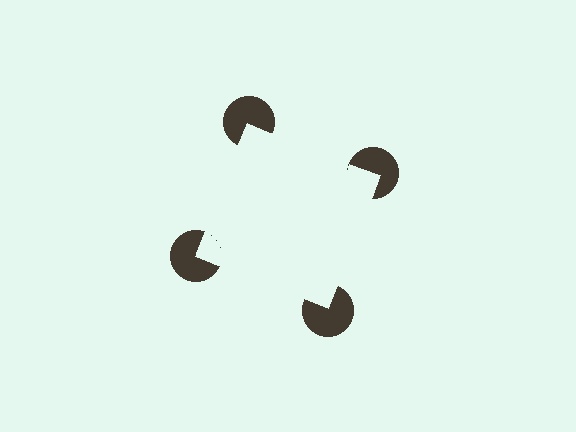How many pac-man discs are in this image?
There are 4 — one at each vertex of the illusory square.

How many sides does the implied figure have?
4 sides.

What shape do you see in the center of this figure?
An illusory square — its edges are inferred from the aligned wedge cuts in the pac-man discs, not physically drawn.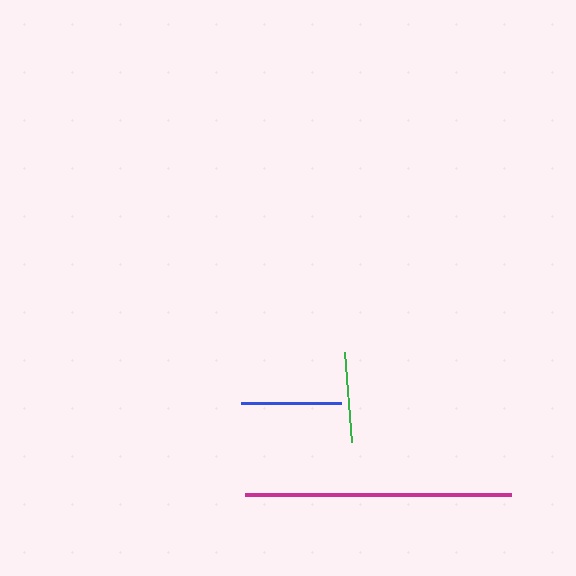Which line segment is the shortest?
The green line is the shortest at approximately 90 pixels.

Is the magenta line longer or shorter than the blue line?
The magenta line is longer than the blue line.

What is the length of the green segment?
The green segment is approximately 90 pixels long.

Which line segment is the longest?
The magenta line is the longest at approximately 266 pixels.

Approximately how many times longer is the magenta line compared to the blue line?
The magenta line is approximately 2.7 times the length of the blue line.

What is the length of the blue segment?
The blue segment is approximately 99 pixels long.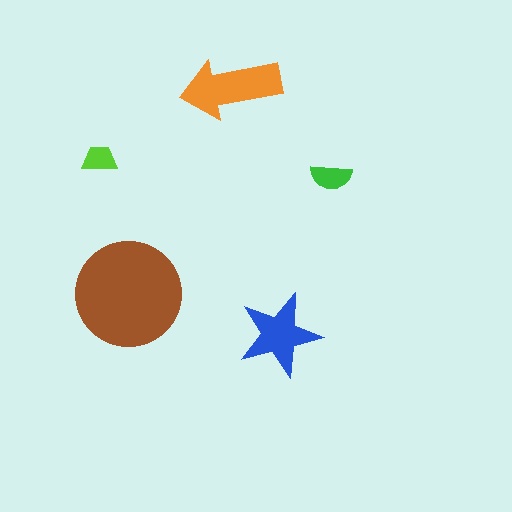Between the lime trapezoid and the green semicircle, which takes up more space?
The green semicircle.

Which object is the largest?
The brown circle.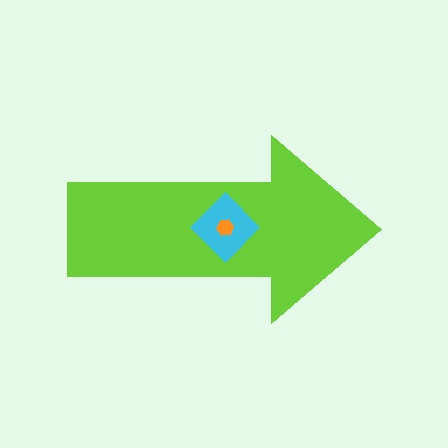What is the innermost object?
The orange hexagon.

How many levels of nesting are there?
3.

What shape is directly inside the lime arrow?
The cyan diamond.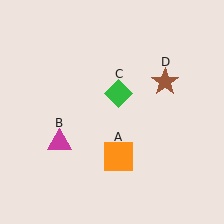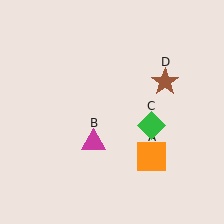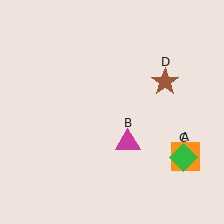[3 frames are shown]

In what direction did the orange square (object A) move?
The orange square (object A) moved right.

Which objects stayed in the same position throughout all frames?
Brown star (object D) remained stationary.